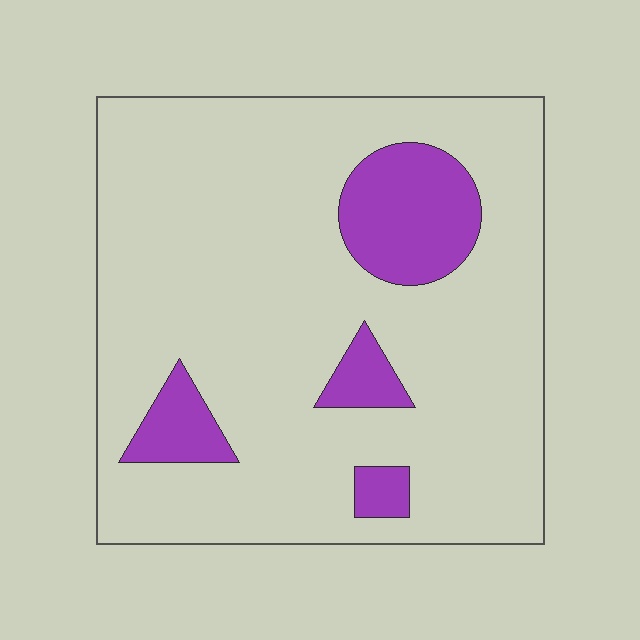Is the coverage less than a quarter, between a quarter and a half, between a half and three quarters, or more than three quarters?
Less than a quarter.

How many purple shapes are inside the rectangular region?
4.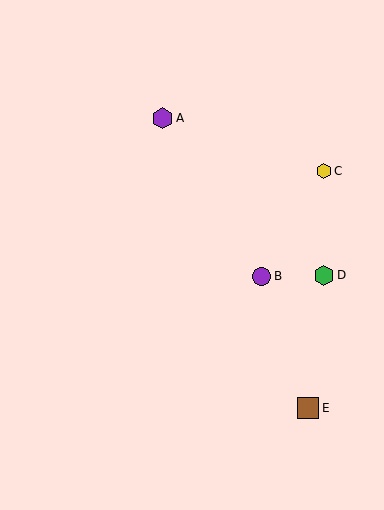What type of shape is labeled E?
Shape E is a brown square.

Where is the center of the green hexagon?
The center of the green hexagon is at (324, 275).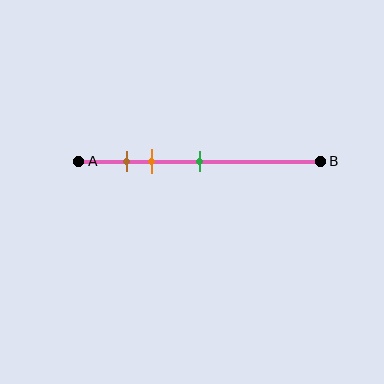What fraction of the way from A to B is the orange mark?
The orange mark is approximately 30% (0.3) of the way from A to B.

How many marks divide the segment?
There are 3 marks dividing the segment.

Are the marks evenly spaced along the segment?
No, the marks are not evenly spaced.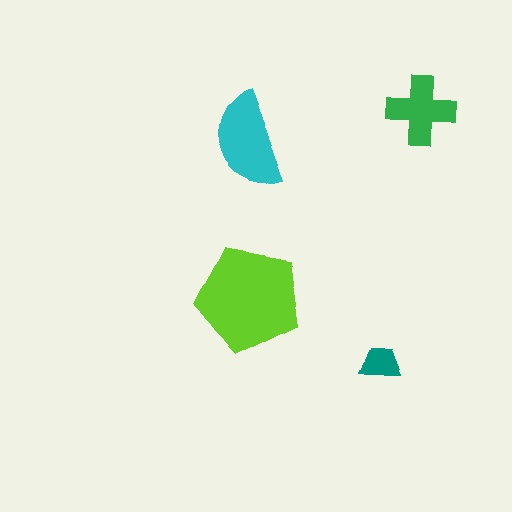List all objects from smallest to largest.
The teal trapezoid, the green cross, the cyan semicircle, the lime pentagon.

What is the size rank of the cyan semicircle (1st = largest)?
2nd.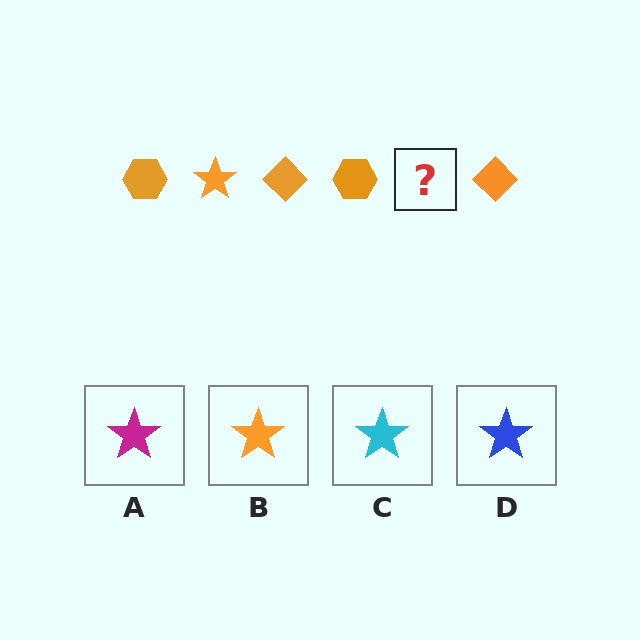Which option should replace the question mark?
Option B.